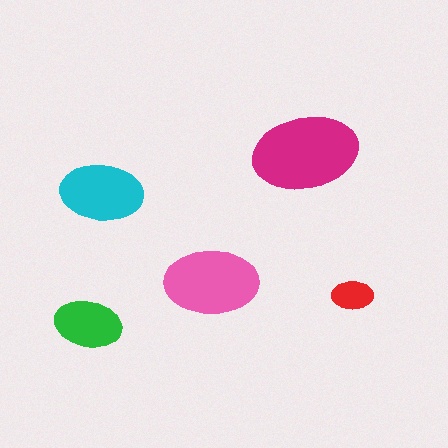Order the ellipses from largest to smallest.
the magenta one, the pink one, the cyan one, the green one, the red one.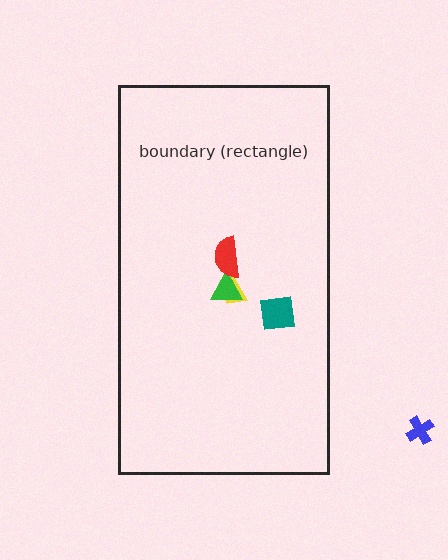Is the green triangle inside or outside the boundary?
Inside.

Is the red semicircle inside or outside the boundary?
Inside.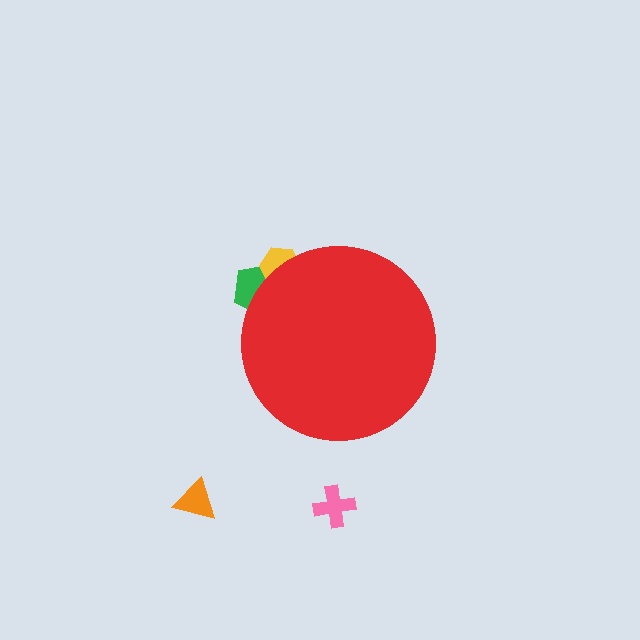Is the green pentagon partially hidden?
Yes, the green pentagon is partially hidden behind the red circle.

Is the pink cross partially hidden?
No, the pink cross is fully visible.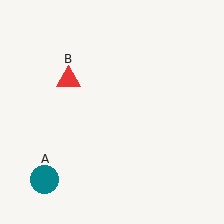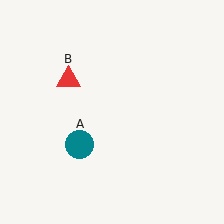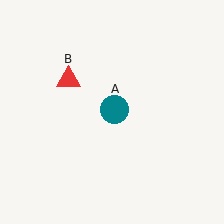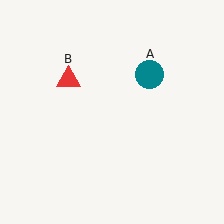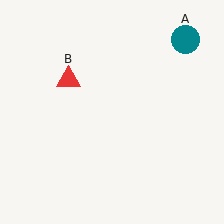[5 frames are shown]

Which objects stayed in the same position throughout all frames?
Red triangle (object B) remained stationary.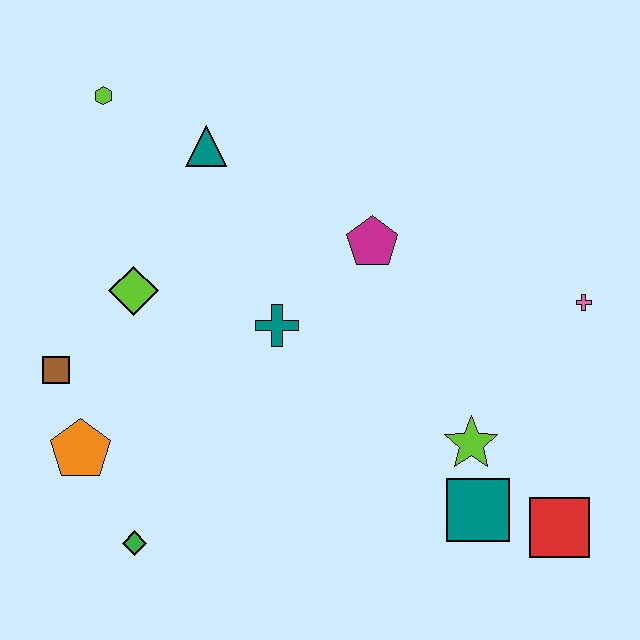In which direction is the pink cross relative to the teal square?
The pink cross is above the teal square.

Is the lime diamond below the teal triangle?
Yes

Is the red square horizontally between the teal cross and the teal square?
No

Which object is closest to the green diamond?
The orange pentagon is closest to the green diamond.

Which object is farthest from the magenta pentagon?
The green diamond is farthest from the magenta pentagon.